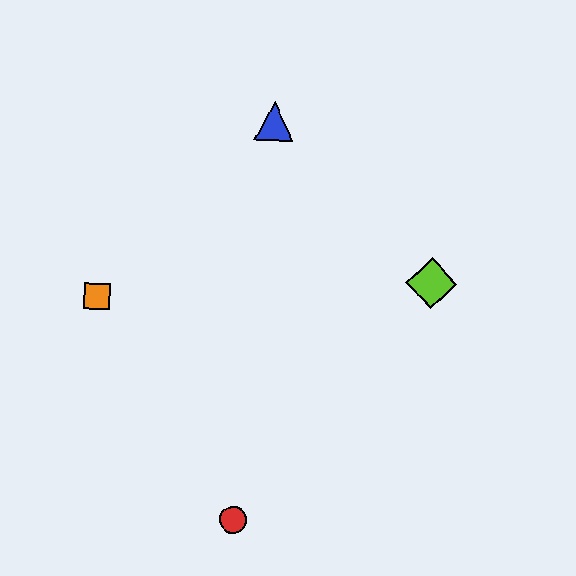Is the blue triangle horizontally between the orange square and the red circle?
No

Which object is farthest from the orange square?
The lime diamond is farthest from the orange square.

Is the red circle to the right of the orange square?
Yes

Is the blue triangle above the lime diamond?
Yes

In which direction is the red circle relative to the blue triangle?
The red circle is below the blue triangle.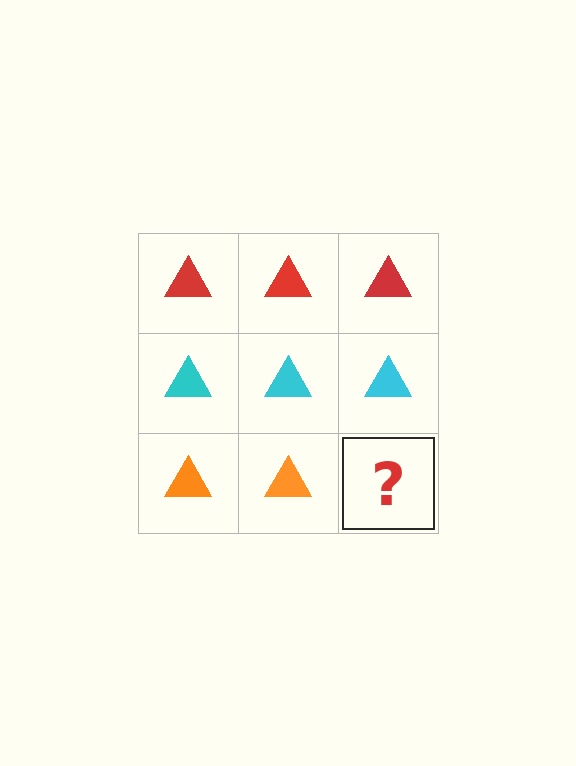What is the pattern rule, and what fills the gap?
The rule is that each row has a consistent color. The gap should be filled with an orange triangle.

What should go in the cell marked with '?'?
The missing cell should contain an orange triangle.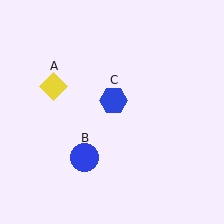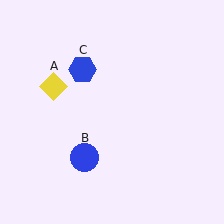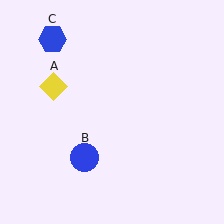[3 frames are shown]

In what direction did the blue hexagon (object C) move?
The blue hexagon (object C) moved up and to the left.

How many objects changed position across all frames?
1 object changed position: blue hexagon (object C).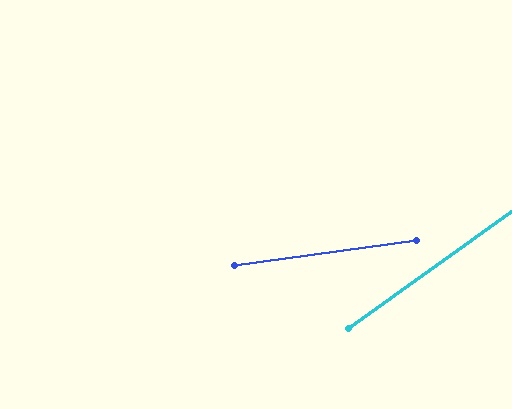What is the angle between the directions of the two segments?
Approximately 28 degrees.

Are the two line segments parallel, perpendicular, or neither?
Neither parallel nor perpendicular — they differ by about 28°.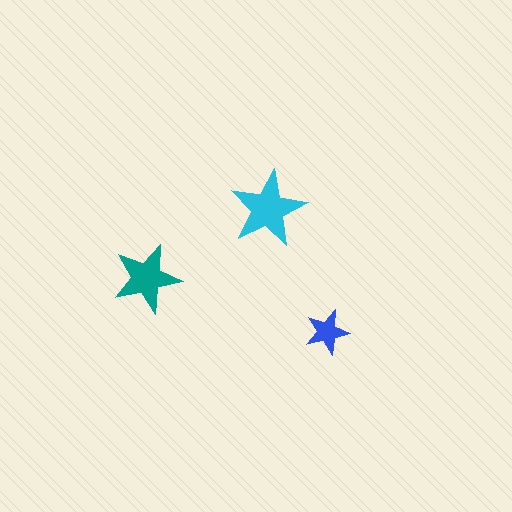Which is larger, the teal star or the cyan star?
The cyan one.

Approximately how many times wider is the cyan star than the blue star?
About 1.5 times wider.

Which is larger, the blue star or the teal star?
The teal one.